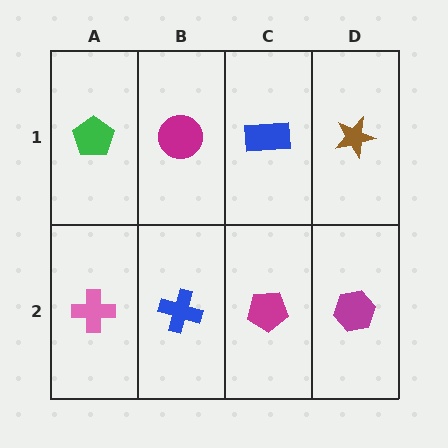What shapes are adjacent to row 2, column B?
A magenta circle (row 1, column B), a pink cross (row 2, column A), a magenta pentagon (row 2, column C).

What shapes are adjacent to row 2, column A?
A green pentagon (row 1, column A), a blue cross (row 2, column B).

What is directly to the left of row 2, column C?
A blue cross.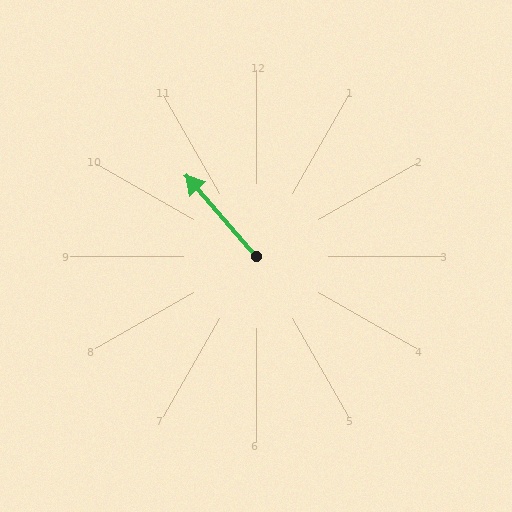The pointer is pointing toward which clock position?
Roughly 11 o'clock.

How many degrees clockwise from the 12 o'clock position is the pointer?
Approximately 319 degrees.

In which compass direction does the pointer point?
Northwest.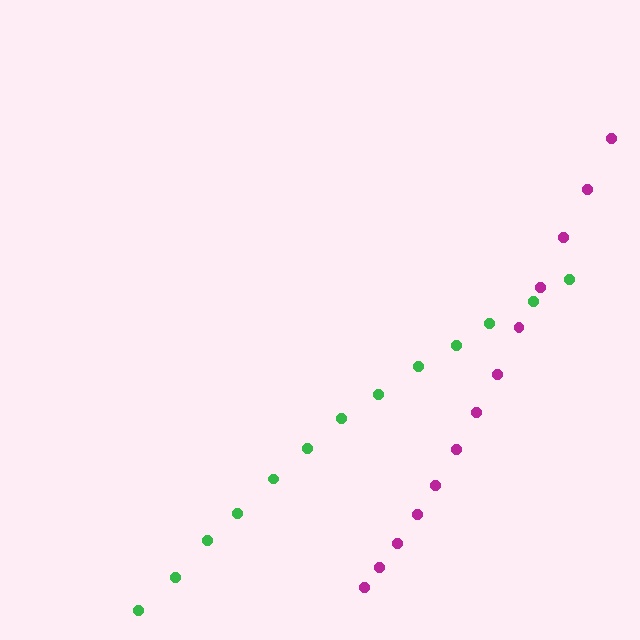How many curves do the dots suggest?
There are 2 distinct paths.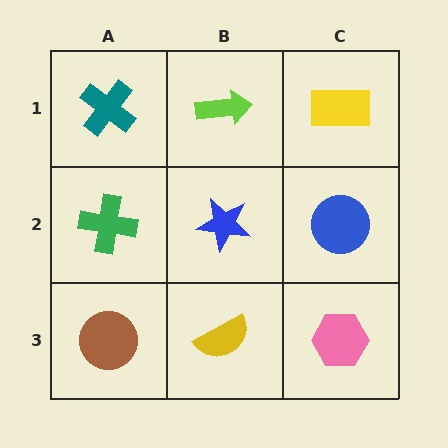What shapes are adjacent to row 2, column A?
A teal cross (row 1, column A), a brown circle (row 3, column A), a blue star (row 2, column B).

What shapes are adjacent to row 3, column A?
A green cross (row 2, column A), a yellow semicircle (row 3, column B).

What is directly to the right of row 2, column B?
A blue circle.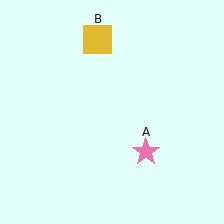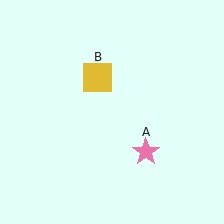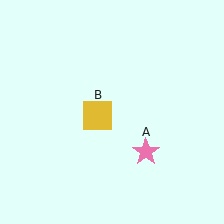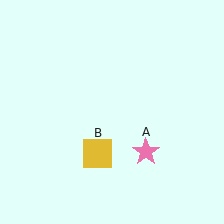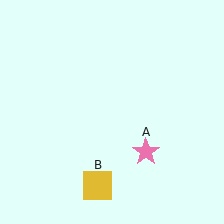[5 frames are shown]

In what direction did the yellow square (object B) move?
The yellow square (object B) moved down.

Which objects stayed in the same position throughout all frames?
Pink star (object A) remained stationary.